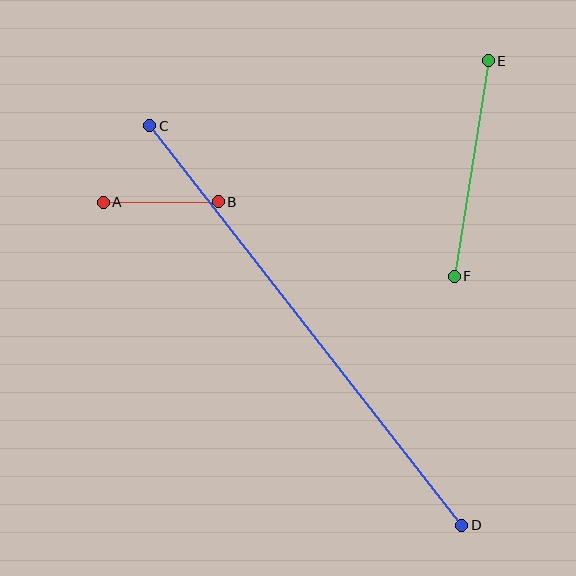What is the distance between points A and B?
The distance is approximately 115 pixels.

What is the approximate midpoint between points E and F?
The midpoint is at approximately (471, 169) pixels.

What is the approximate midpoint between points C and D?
The midpoint is at approximately (306, 326) pixels.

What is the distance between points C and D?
The distance is approximately 506 pixels.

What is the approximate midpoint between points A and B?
The midpoint is at approximately (161, 202) pixels.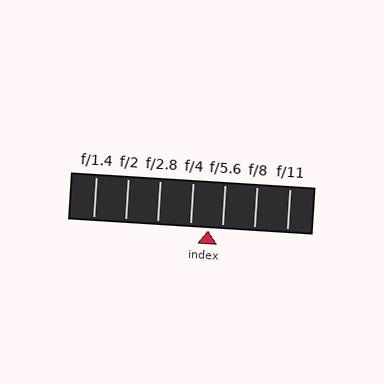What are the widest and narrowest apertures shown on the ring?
The widest aperture shown is f/1.4 and the narrowest is f/11.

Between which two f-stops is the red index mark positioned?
The index mark is between f/4 and f/5.6.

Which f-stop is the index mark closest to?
The index mark is closest to f/5.6.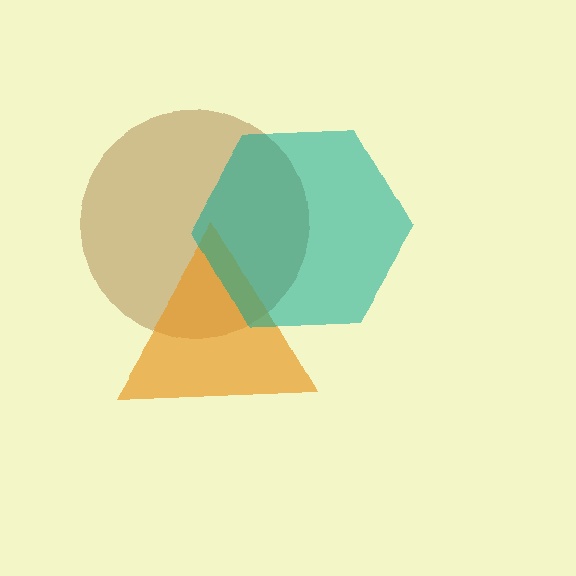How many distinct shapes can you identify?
There are 3 distinct shapes: a brown circle, an orange triangle, a teal hexagon.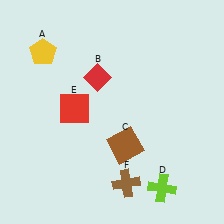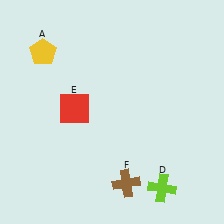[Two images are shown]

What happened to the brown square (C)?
The brown square (C) was removed in Image 2. It was in the bottom-right area of Image 1.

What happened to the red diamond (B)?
The red diamond (B) was removed in Image 2. It was in the top-left area of Image 1.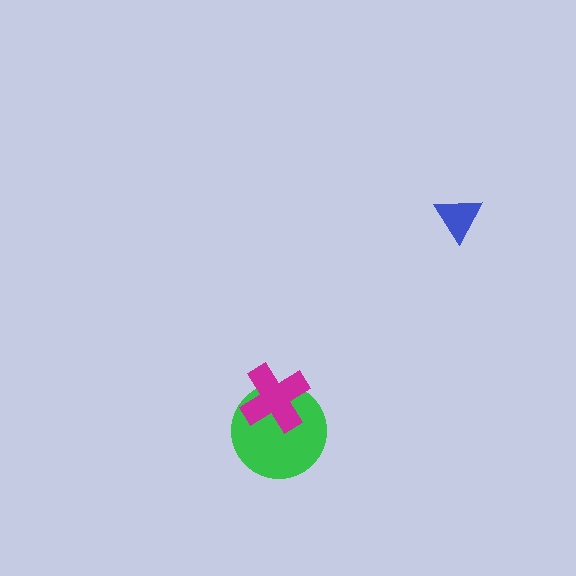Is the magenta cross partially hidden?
No, no other shape covers it.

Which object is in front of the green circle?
The magenta cross is in front of the green circle.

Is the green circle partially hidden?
Yes, it is partially covered by another shape.